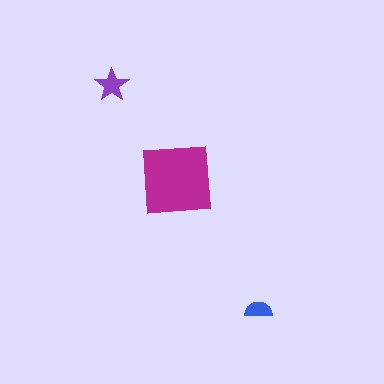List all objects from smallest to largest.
The blue semicircle, the purple star, the magenta square.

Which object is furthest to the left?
The purple star is leftmost.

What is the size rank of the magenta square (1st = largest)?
1st.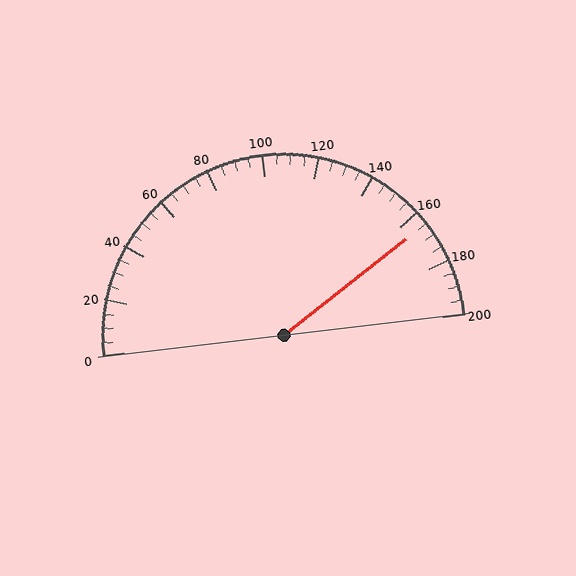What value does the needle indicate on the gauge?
The needle indicates approximately 165.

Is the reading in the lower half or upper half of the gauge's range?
The reading is in the upper half of the range (0 to 200).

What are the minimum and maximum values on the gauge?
The gauge ranges from 0 to 200.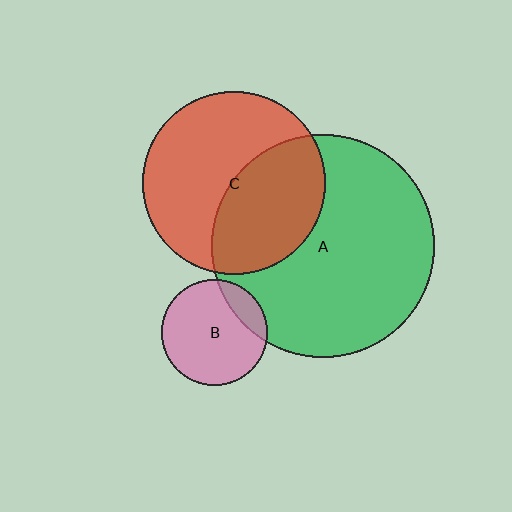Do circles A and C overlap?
Yes.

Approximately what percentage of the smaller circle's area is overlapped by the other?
Approximately 45%.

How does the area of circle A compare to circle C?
Approximately 1.5 times.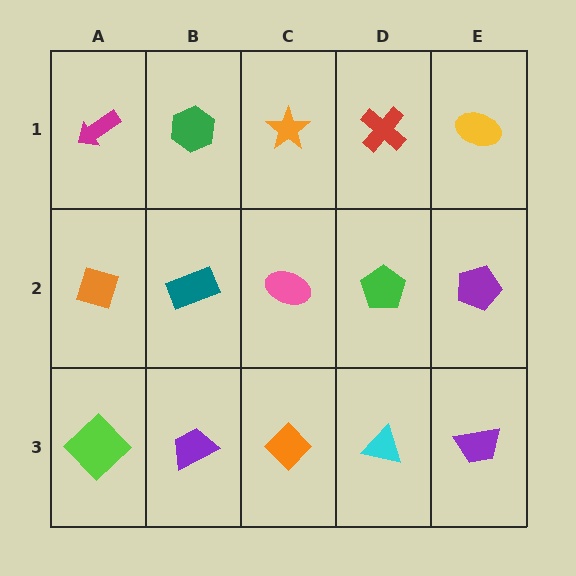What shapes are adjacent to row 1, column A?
An orange diamond (row 2, column A), a green hexagon (row 1, column B).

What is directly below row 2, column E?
A purple trapezoid.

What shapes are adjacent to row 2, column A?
A magenta arrow (row 1, column A), a lime diamond (row 3, column A), a teal rectangle (row 2, column B).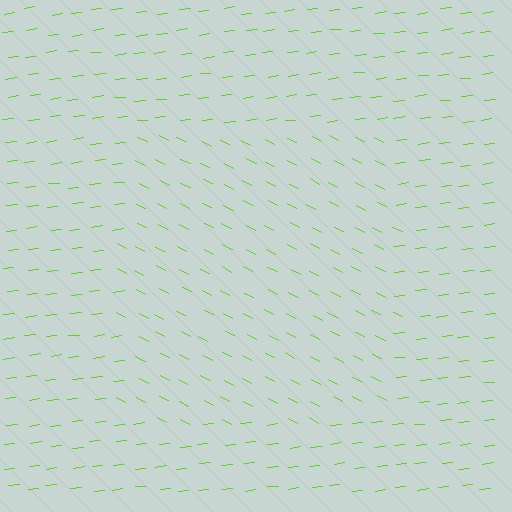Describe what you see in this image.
The image is filled with small lime line segments. A rectangle region in the image has lines oriented differently from the surrounding lines, creating a visible texture boundary.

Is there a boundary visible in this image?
Yes, there is a texture boundary formed by a change in line orientation.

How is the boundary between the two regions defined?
The boundary is defined purely by a change in line orientation (approximately 35 degrees difference). All lines are the same color and thickness.